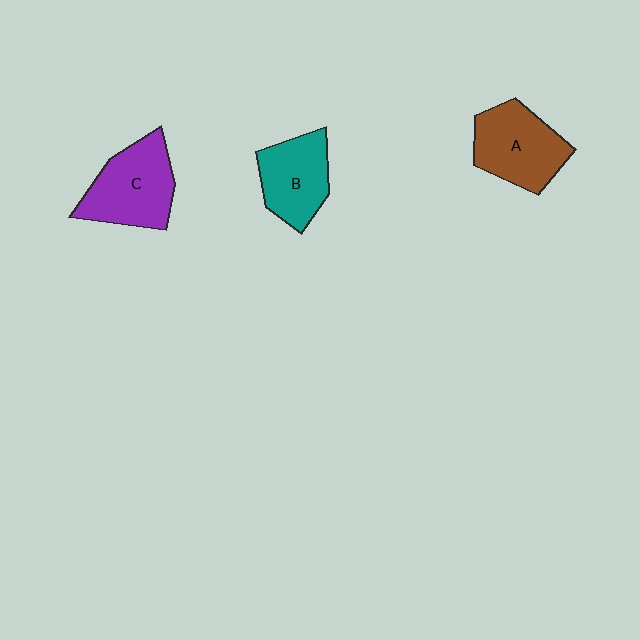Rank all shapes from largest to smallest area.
From largest to smallest: C (purple), A (brown), B (teal).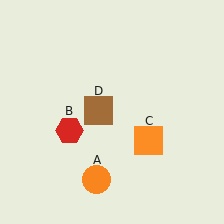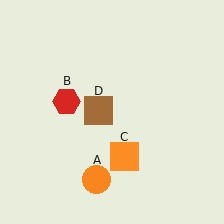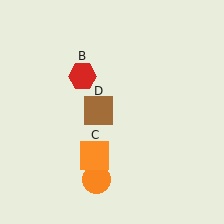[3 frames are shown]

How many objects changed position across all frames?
2 objects changed position: red hexagon (object B), orange square (object C).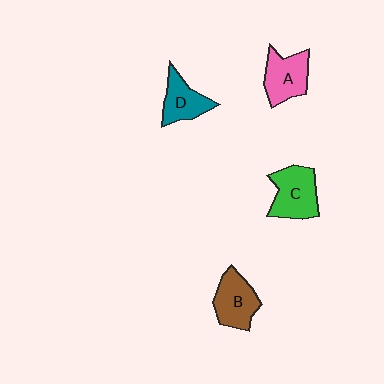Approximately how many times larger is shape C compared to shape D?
Approximately 1.3 times.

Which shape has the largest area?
Shape C (green).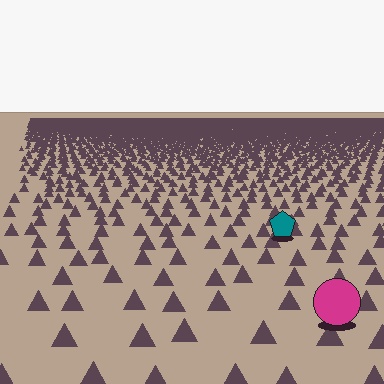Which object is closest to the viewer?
The magenta circle is closest. The texture marks near it are larger and more spread out.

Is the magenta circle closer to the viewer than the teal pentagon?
Yes. The magenta circle is closer — you can tell from the texture gradient: the ground texture is coarser near it.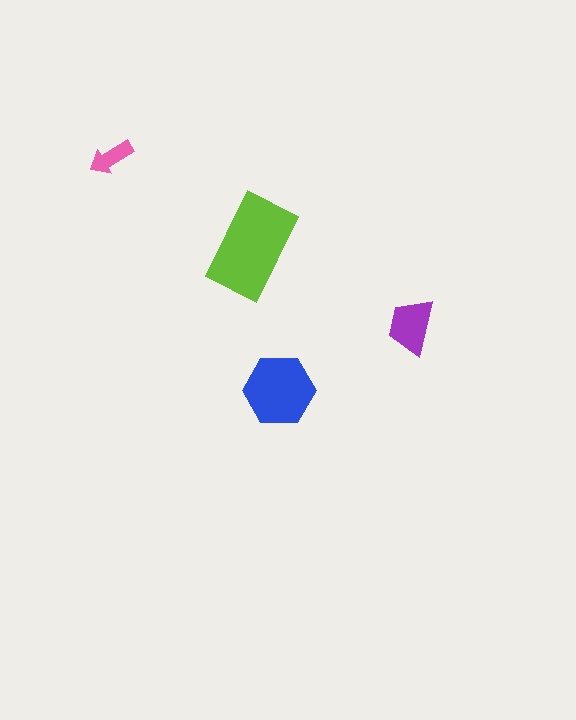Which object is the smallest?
The pink arrow.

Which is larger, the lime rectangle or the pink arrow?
The lime rectangle.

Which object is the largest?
The lime rectangle.